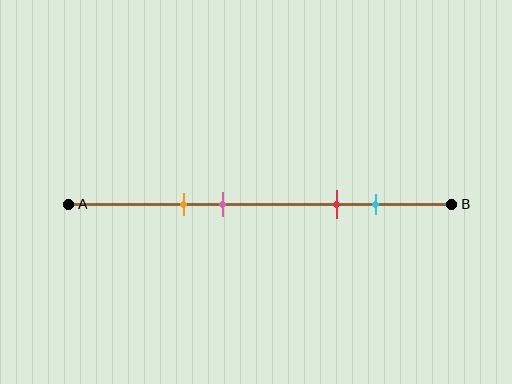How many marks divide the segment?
There are 4 marks dividing the segment.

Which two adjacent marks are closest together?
The orange and pink marks are the closest adjacent pair.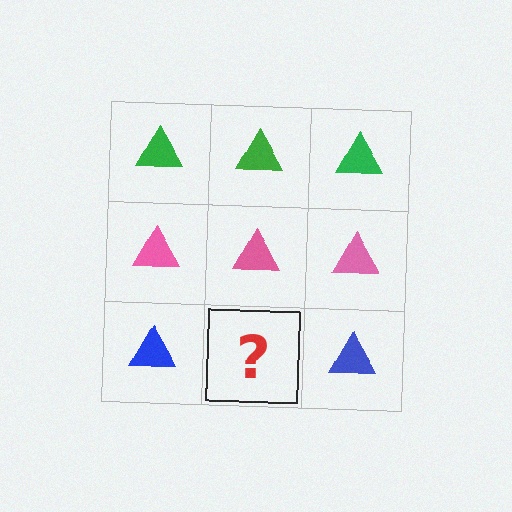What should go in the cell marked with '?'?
The missing cell should contain a blue triangle.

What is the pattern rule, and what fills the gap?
The rule is that each row has a consistent color. The gap should be filled with a blue triangle.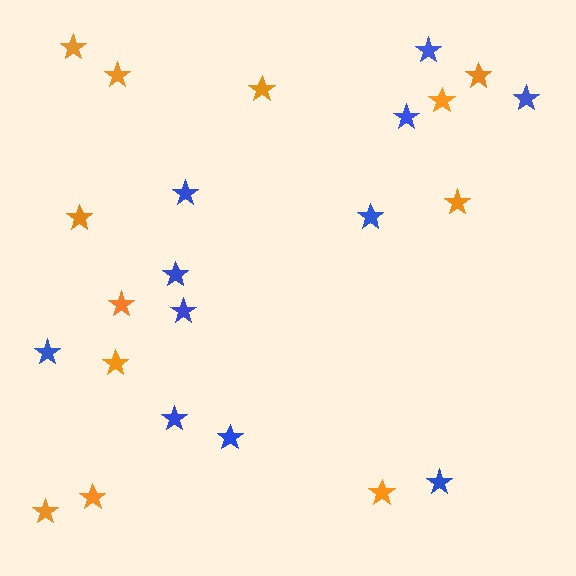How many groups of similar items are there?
There are 2 groups: one group of orange stars (12) and one group of blue stars (11).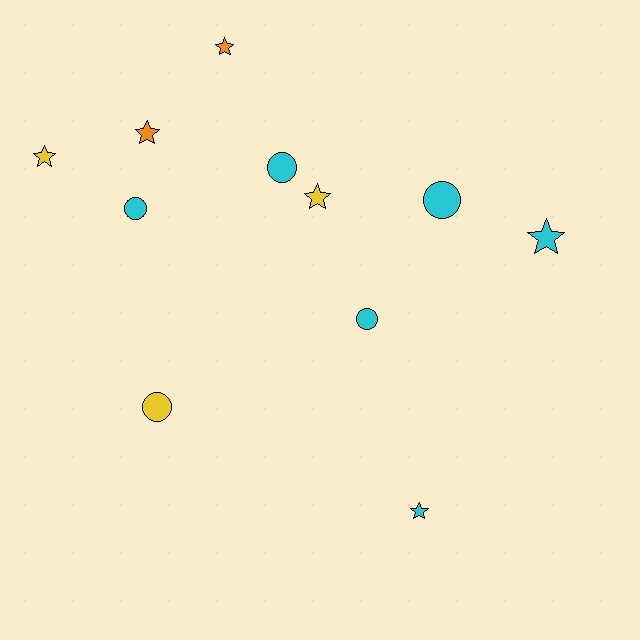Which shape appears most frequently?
Star, with 6 objects.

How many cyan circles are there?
There are 4 cyan circles.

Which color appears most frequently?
Cyan, with 6 objects.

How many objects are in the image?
There are 11 objects.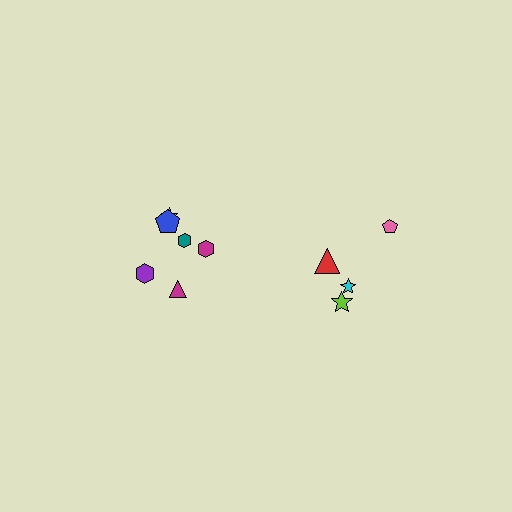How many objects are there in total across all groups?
There are 10 objects.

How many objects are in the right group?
There are 4 objects.